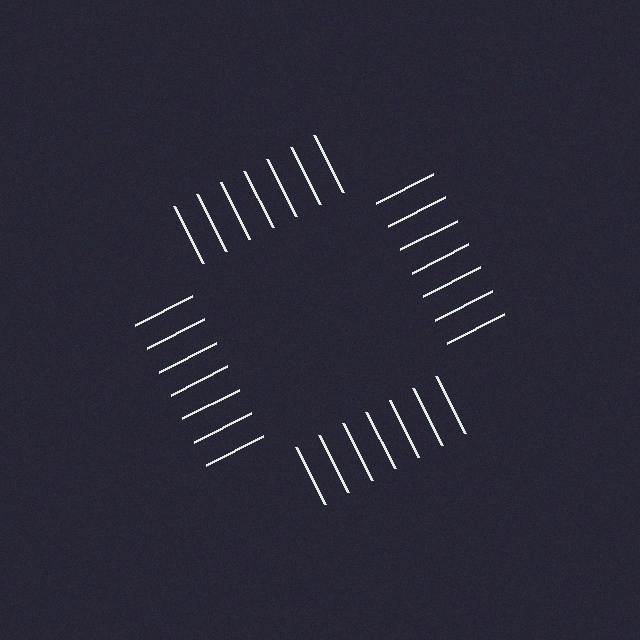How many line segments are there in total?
28 — 7 along each of the 4 edges.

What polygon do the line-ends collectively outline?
An illusory square — the line segments terminate on its edges but no continuous stroke is drawn.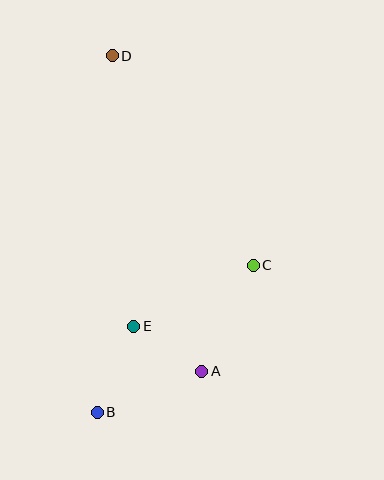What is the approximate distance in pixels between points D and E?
The distance between D and E is approximately 271 pixels.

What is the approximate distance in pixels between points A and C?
The distance between A and C is approximately 118 pixels.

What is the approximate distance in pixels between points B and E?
The distance between B and E is approximately 93 pixels.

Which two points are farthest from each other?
Points B and D are farthest from each other.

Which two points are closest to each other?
Points A and E are closest to each other.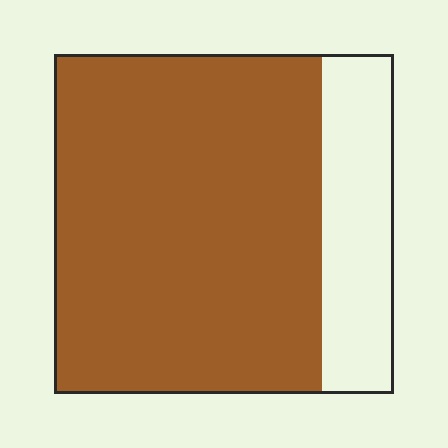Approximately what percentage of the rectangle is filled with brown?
Approximately 80%.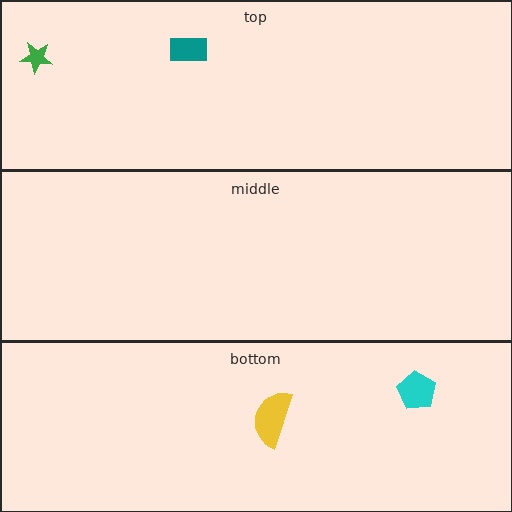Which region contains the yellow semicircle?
The bottom region.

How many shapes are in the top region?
2.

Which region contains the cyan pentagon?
The bottom region.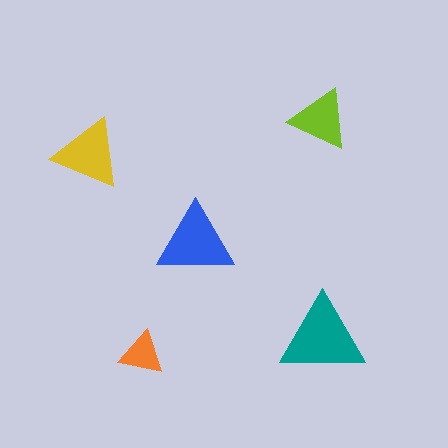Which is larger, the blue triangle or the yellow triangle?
The blue one.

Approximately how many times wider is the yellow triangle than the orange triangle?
About 1.5 times wider.